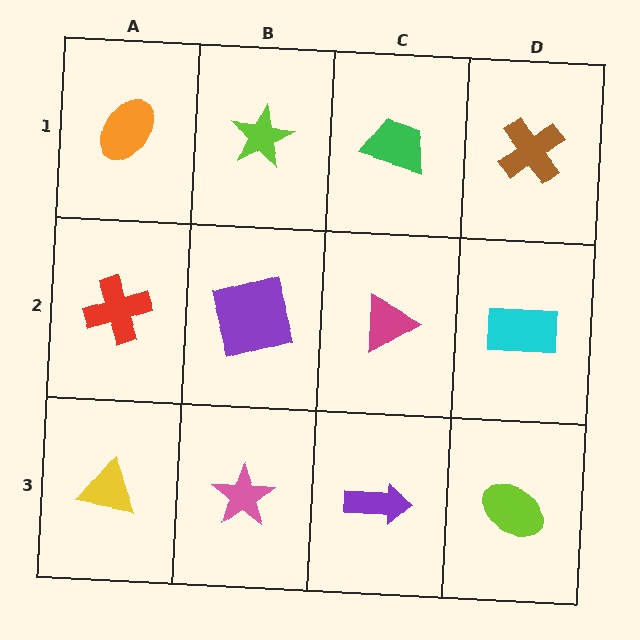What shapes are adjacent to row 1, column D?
A cyan rectangle (row 2, column D), a green trapezoid (row 1, column C).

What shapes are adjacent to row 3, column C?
A magenta triangle (row 2, column C), a pink star (row 3, column B), a lime ellipse (row 3, column D).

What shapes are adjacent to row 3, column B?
A purple square (row 2, column B), a yellow triangle (row 3, column A), a purple arrow (row 3, column C).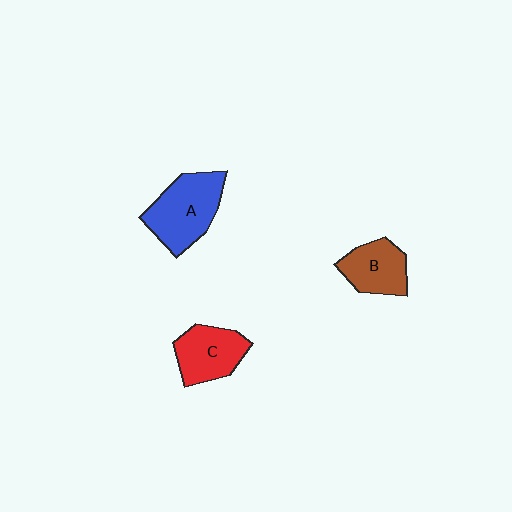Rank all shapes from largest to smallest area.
From largest to smallest: A (blue), C (red), B (brown).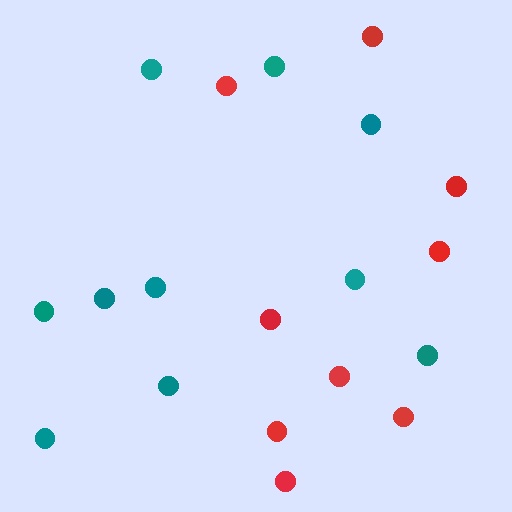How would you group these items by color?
There are 2 groups: one group of red circles (9) and one group of teal circles (10).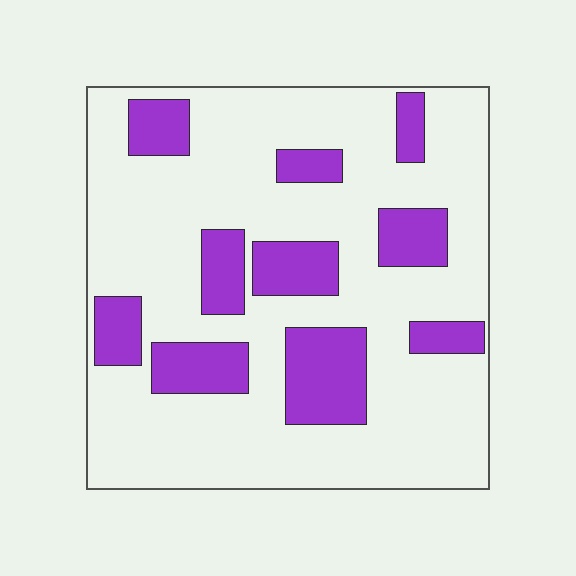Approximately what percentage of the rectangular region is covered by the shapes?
Approximately 25%.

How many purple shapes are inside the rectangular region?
10.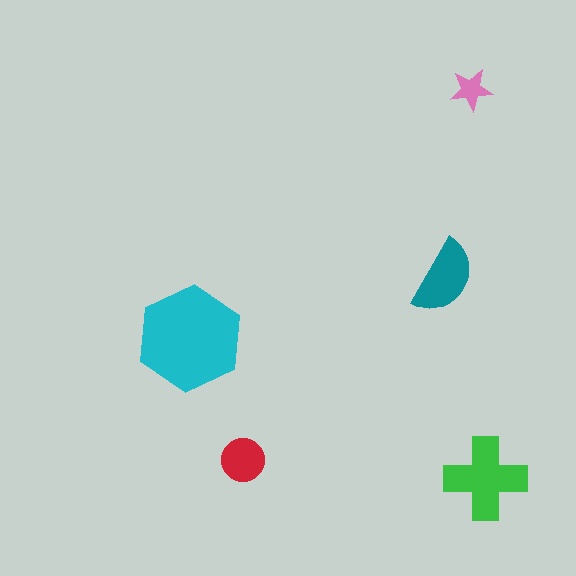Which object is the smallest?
The pink star.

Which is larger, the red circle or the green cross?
The green cross.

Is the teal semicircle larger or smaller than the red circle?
Larger.